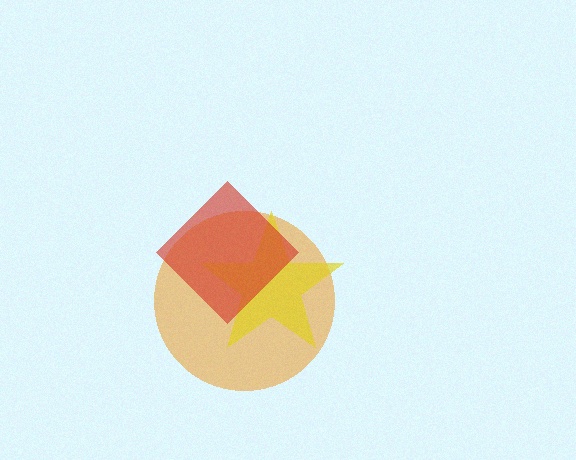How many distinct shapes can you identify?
There are 3 distinct shapes: an orange circle, a yellow star, a red diamond.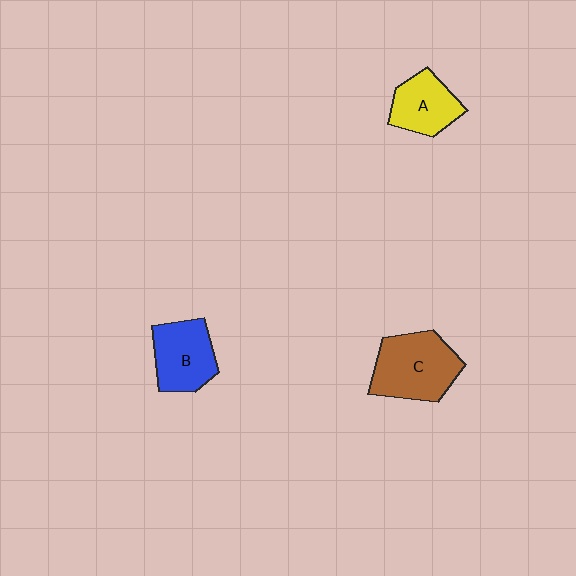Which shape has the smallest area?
Shape A (yellow).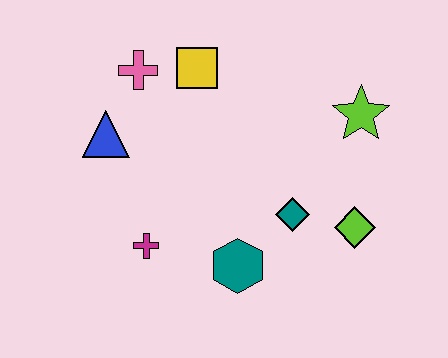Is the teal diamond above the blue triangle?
No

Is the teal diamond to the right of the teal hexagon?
Yes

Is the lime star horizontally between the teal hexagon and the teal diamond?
No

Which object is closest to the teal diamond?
The lime diamond is closest to the teal diamond.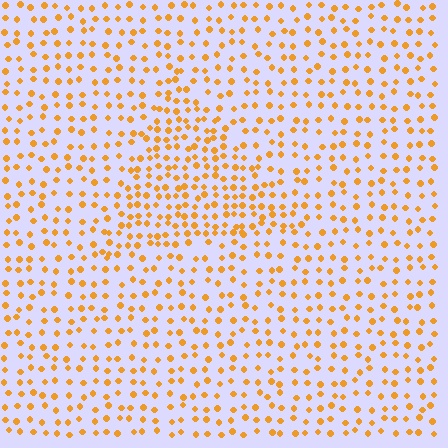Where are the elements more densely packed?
The elements are more densely packed inside the triangle boundary.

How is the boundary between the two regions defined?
The boundary is defined by a change in element density (approximately 1.7x ratio). All elements are the same color, size, and shape.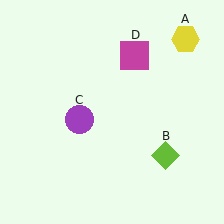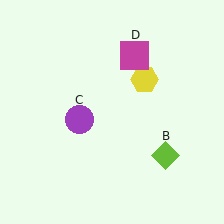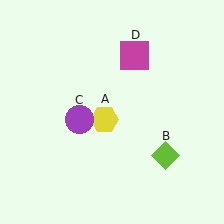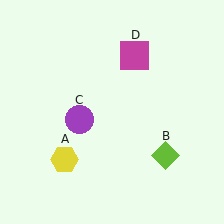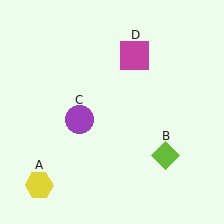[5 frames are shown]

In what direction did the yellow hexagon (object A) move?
The yellow hexagon (object A) moved down and to the left.